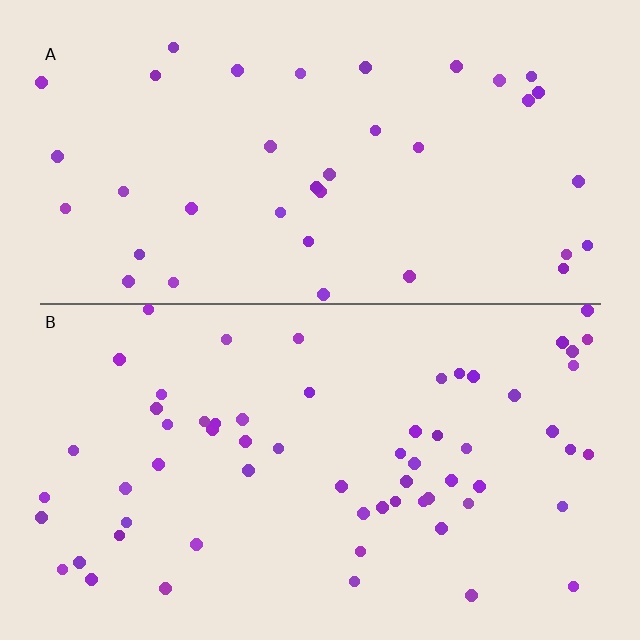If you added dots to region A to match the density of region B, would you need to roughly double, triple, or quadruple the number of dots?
Approximately double.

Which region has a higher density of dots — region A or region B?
B (the bottom).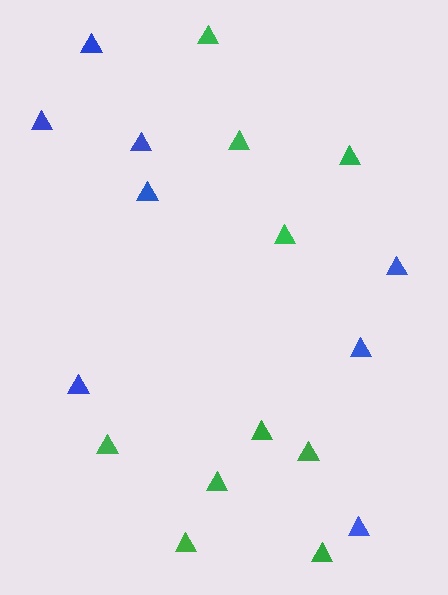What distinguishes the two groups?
There are 2 groups: one group of blue triangles (8) and one group of green triangles (10).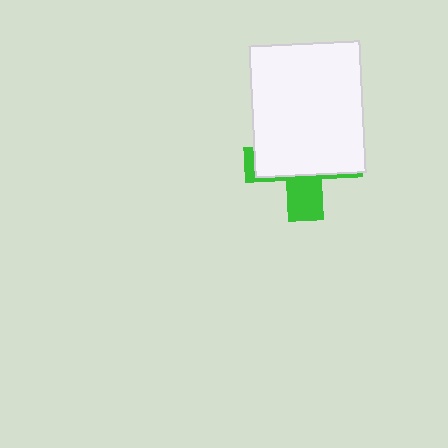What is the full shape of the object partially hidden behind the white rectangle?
The partially hidden object is a green cross.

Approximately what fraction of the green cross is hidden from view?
Roughly 68% of the green cross is hidden behind the white rectangle.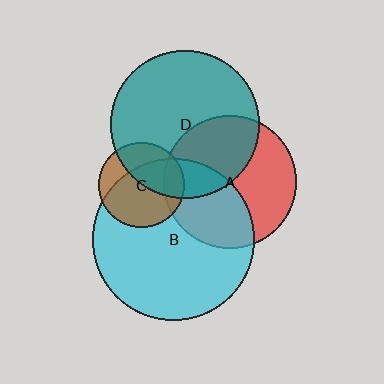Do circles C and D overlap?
Yes.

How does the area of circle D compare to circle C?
Approximately 3.0 times.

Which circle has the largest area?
Circle B (cyan).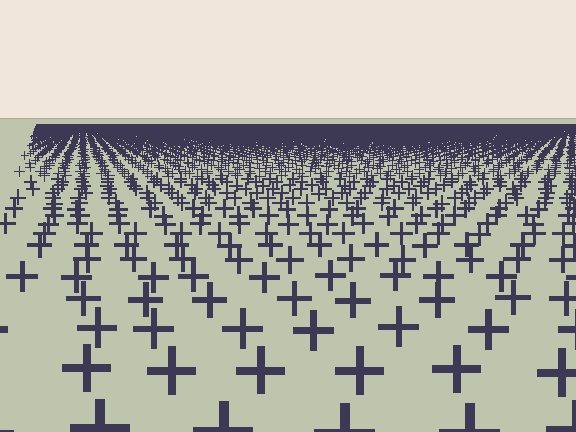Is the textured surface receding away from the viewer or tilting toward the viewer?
The surface is receding away from the viewer. Texture elements get smaller and denser toward the top.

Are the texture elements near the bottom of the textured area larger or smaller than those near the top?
Larger. Near the bottom, elements are closer to the viewer and appear at a bigger on-screen size.